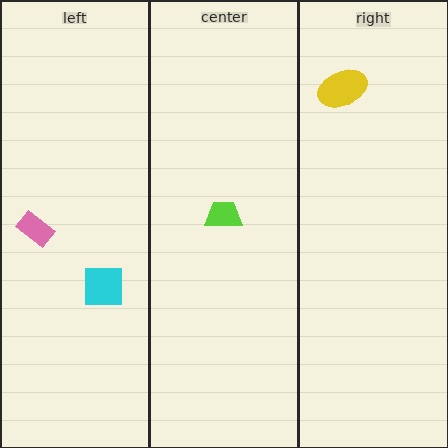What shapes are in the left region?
The pink rectangle, the cyan square.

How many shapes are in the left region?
2.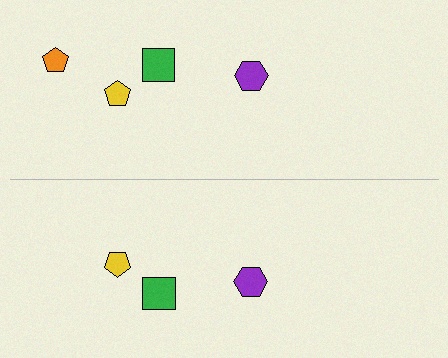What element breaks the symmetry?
A orange pentagon is missing from the bottom side.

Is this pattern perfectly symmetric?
No, the pattern is not perfectly symmetric. A orange pentagon is missing from the bottom side.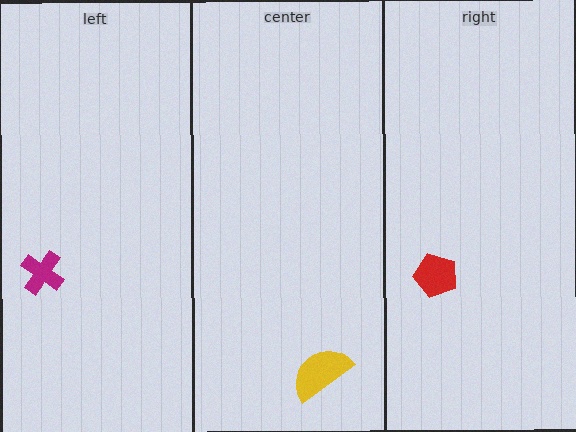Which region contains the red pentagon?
The right region.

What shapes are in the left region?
The magenta cross.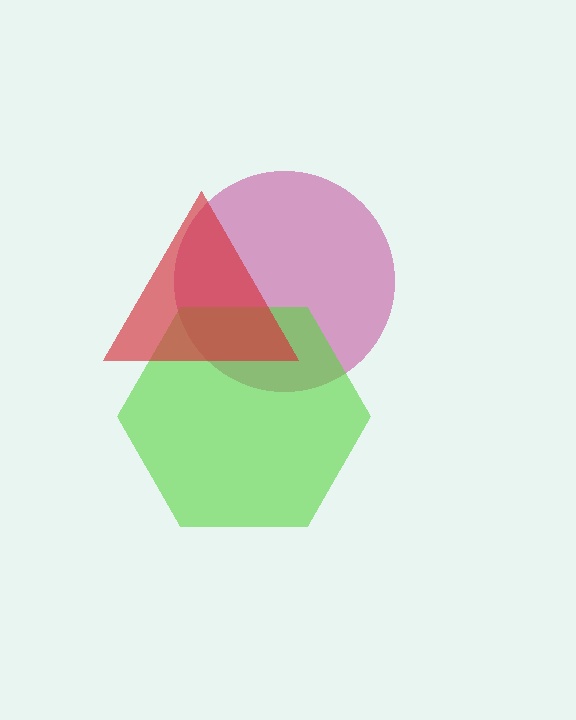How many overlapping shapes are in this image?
There are 3 overlapping shapes in the image.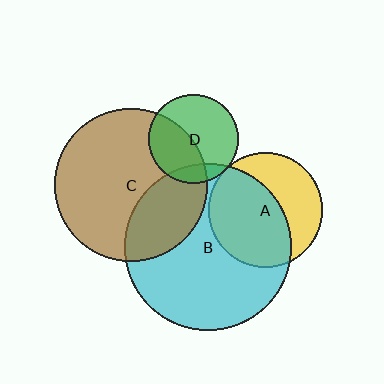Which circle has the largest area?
Circle B (cyan).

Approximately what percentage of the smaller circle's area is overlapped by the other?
Approximately 15%.